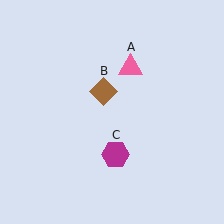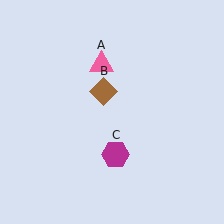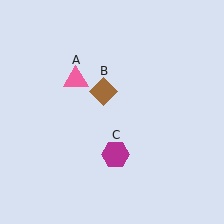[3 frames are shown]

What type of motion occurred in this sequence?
The pink triangle (object A) rotated counterclockwise around the center of the scene.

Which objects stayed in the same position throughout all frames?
Brown diamond (object B) and magenta hexagon (object C) remained stationary.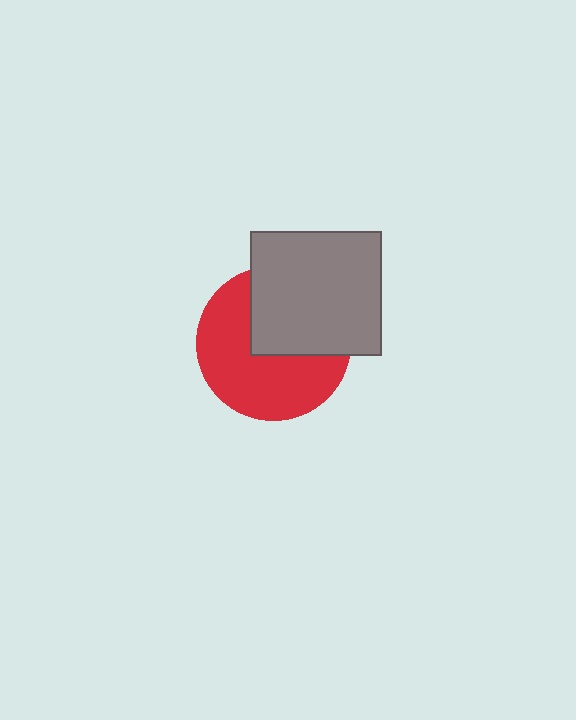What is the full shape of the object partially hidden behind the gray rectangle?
The partially hidden object is a red circle.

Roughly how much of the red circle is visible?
About half of it is visible (roughly 59%).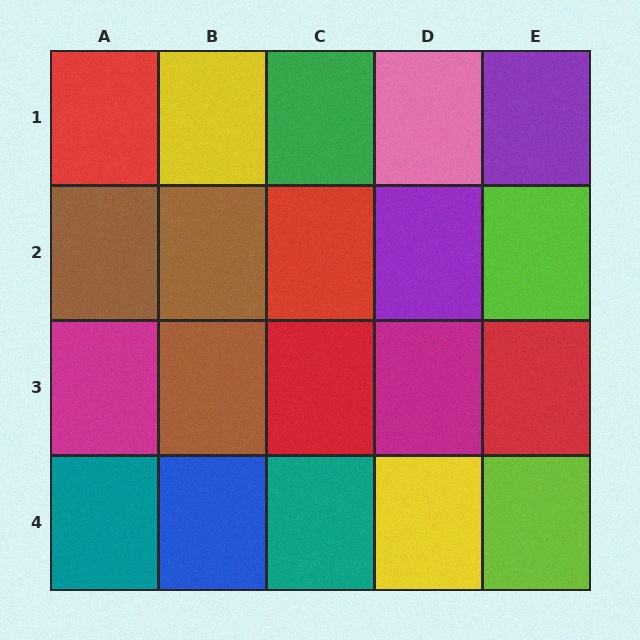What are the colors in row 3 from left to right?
Magenta, brown, red, magenta, red.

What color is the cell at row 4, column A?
Teal.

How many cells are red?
4 cells are red.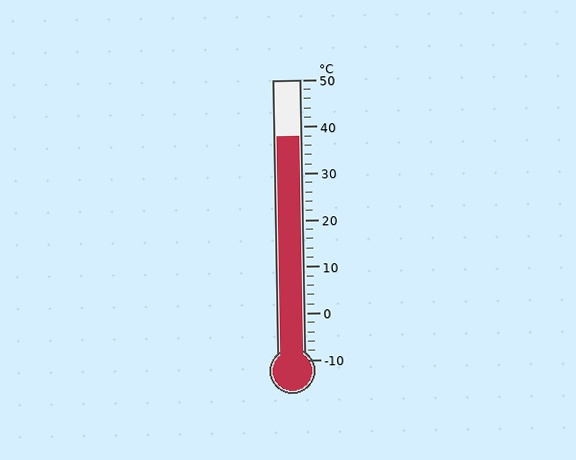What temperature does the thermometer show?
The thermometer shows approximately 38°C.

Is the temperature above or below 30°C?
The temperature is above 30°C.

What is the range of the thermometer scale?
The thermometer scale ranges from -10°C to 50°C.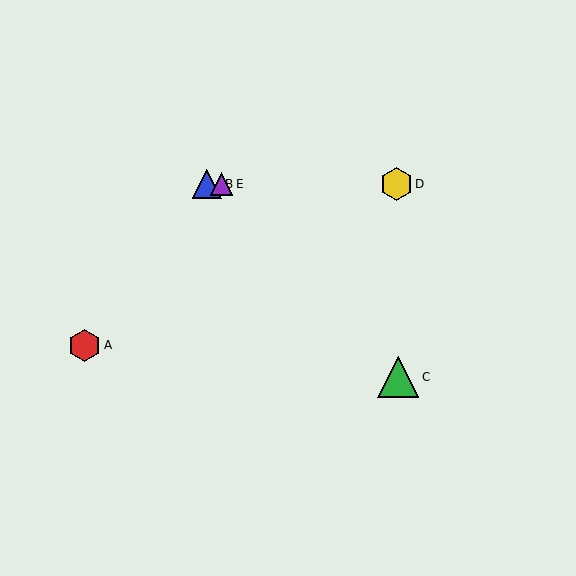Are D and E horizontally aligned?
Yes, both are at y≈184.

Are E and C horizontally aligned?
No, E is at y≈184 and C is at y≈377.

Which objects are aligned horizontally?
Objects B, D, E are aligned horizontally.